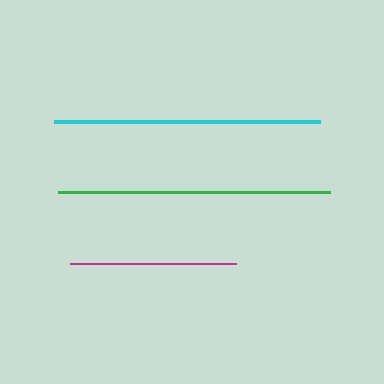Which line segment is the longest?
The green line is the longest at approximately 273 pixels.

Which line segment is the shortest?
The magenta line is the shortest at approximately 166 pixels.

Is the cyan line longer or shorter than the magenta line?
The cyan line is longer than the magenta line.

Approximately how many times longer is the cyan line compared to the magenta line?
The cyan line is approximately 1.6 times the length of the magenta line.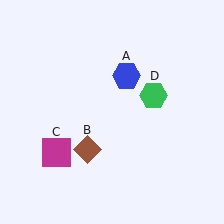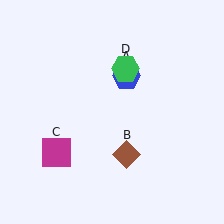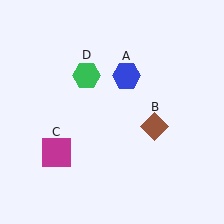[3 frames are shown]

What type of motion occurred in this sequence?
The brown diamond (object B), green hexagon (object D) rotated counterclockwise around the center of the scene.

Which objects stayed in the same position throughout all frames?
Blue hexagon (object A) and magenta square (object C) remained stationary.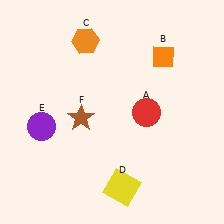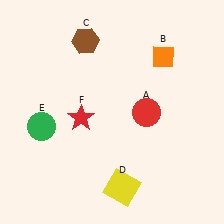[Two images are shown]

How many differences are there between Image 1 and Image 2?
There are 3 differences between the two images.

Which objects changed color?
C changed from orange to brown. E changed from purple to green. F changed from brown to red.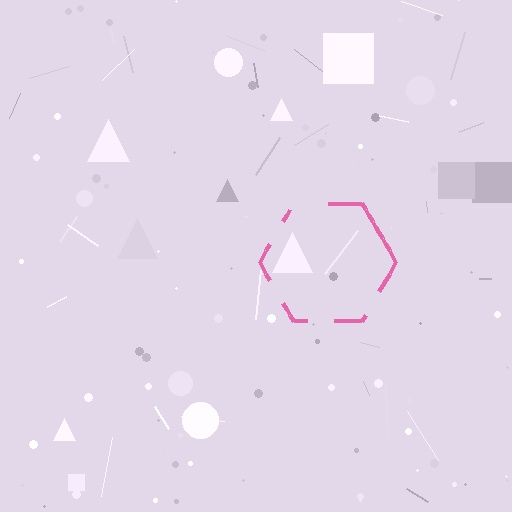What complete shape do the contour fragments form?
The contour fragments form a hexagon.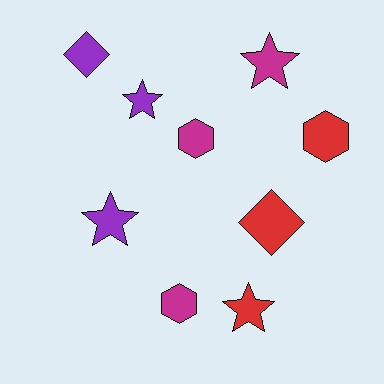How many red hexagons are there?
There is 1 red hexagon.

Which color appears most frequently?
Magenta, with 3 objects.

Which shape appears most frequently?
Star, with 4 objects.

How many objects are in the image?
There are 9 objects.